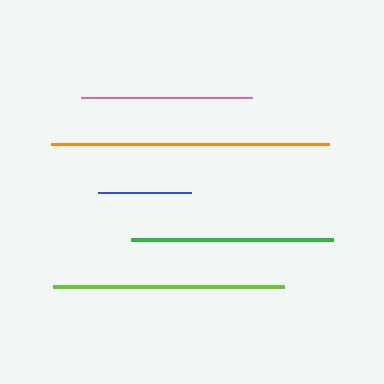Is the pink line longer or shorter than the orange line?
The orange line is longer than the pink line.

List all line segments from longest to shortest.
From longest to shortest: orange, lime, green, pink, blue.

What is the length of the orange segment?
The orange segment is approximately 278 pixels long.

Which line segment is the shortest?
The blue line is the shortest at approximately 92 pixels.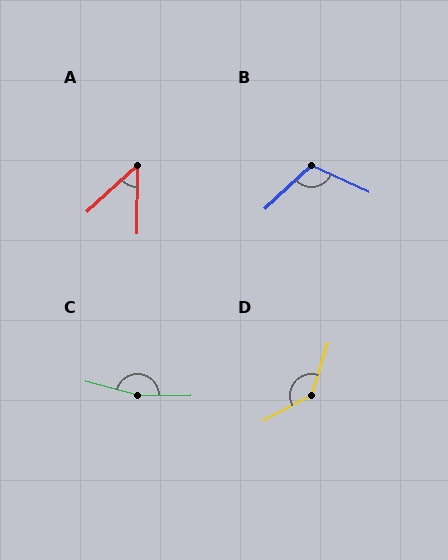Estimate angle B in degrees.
Approximately 112 degrees.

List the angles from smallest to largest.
A (47°), B (112°), D (136°), C (164°).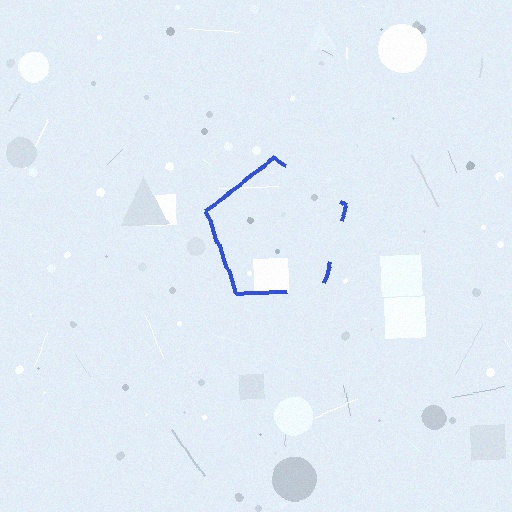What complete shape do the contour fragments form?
The contour fragments form a pentagon.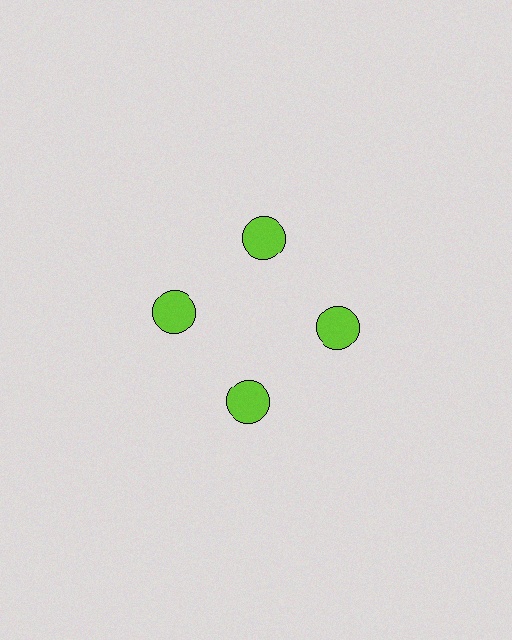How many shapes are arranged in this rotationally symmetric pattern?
There are 4 shapes, arranged in 4 groups of 1.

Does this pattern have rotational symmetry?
Yes, this pattern has 4-fold rotational symmetry. It looks the same after rotating 90 degrees around the center.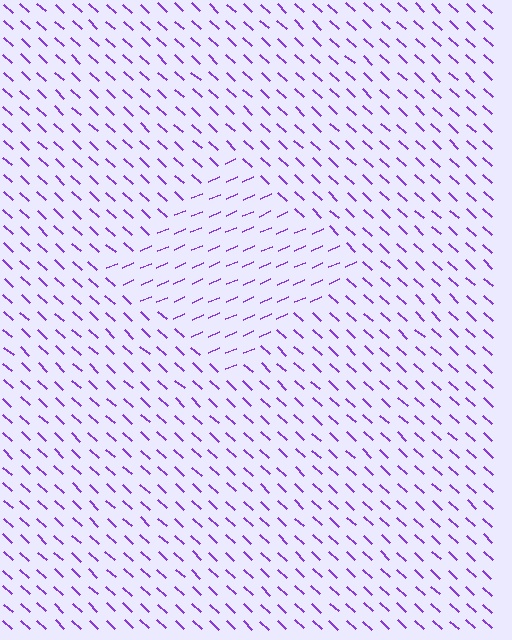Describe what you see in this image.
The image is filled with small purple line segments. A diamond region in the image has lines oriented differently from the surrounding lines, creating a visible texture boundary.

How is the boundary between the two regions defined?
The boundary is defined purely by a change in line orientation (approximately 66 degrees difference). All lines are the same color and thickness.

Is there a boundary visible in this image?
Yes, there is a texture boundary formed by a change in line orientation.